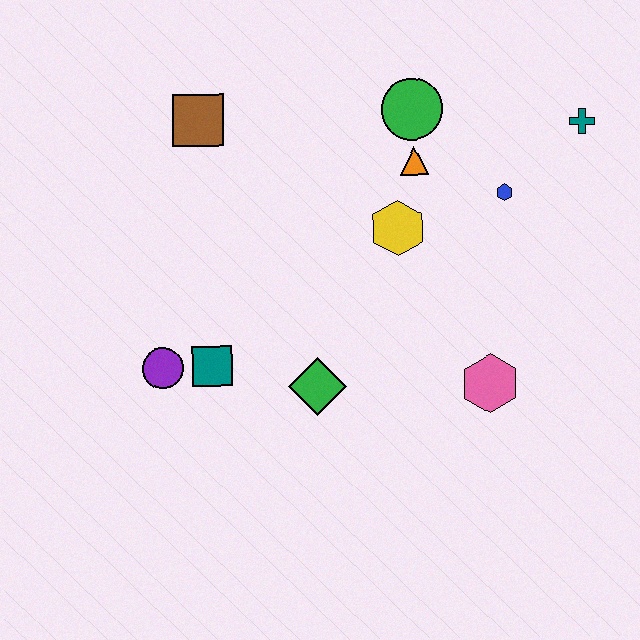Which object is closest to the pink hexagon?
The green diamond is closest to the pink hexagon.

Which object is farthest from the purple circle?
The teal cross is farthest from the purple circle.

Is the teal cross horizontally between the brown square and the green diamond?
No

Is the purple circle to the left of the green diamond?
Yes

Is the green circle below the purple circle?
No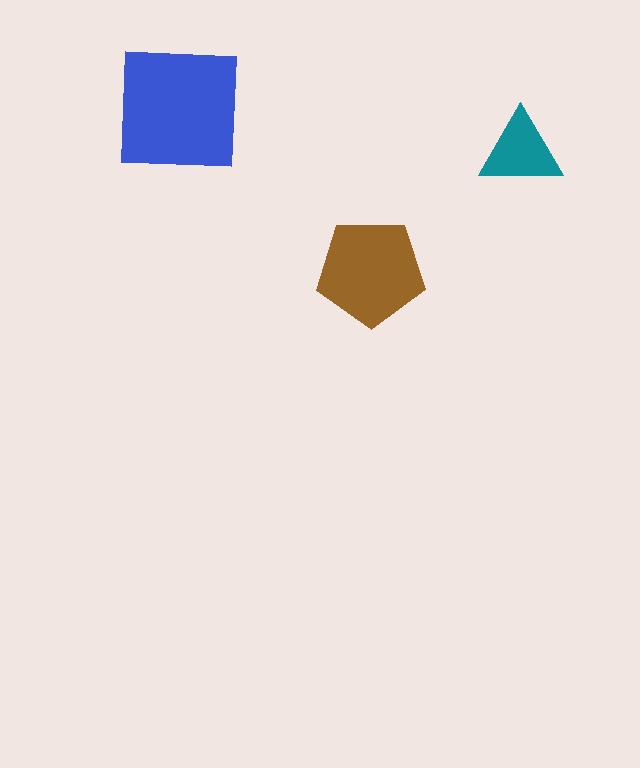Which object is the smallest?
The teal triangle.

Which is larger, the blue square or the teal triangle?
The blue square.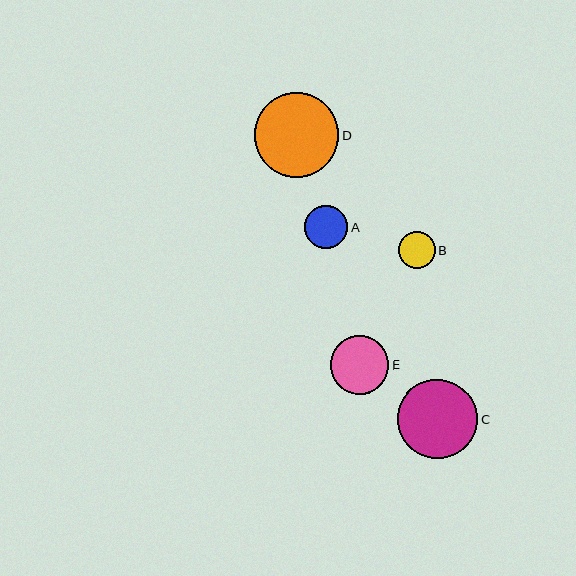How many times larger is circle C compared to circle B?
Circle C is approximately 2.2 times the size of circle B.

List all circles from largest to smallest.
From largest to smallest: D, C, E, A, B.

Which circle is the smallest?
Circle B is the smallest with a size of approximately 37 pixels.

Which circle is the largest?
Circle D is the largest with a size of approximately 85 pixels.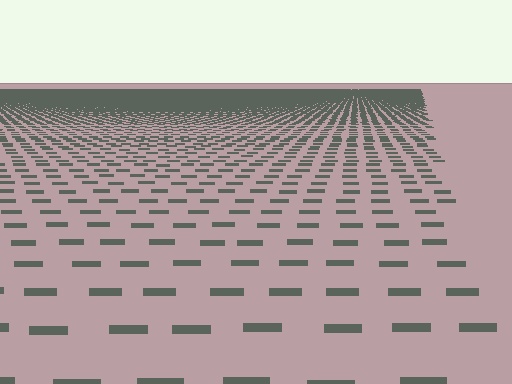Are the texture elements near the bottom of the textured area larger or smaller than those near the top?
Larger. Near the bottom, elements are closer to the viewer and appear at a bigger on-screen size.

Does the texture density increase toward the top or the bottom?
Density increases toward the top.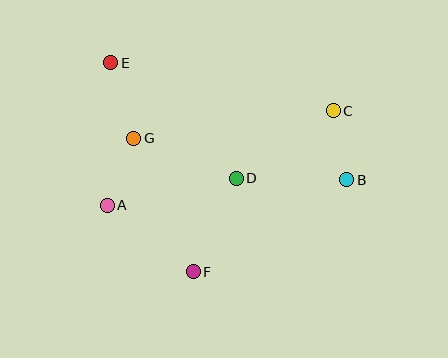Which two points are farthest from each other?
Points B and E are farthest from each other.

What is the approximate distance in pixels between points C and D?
The distance between C and D is approximately 118 pixels.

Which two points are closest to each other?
Points B and C are closest to each other.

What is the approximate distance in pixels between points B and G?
The distance between B and G is approximately 217 pixels.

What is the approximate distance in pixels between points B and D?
The distance between B and D is approximately 110 pixels.